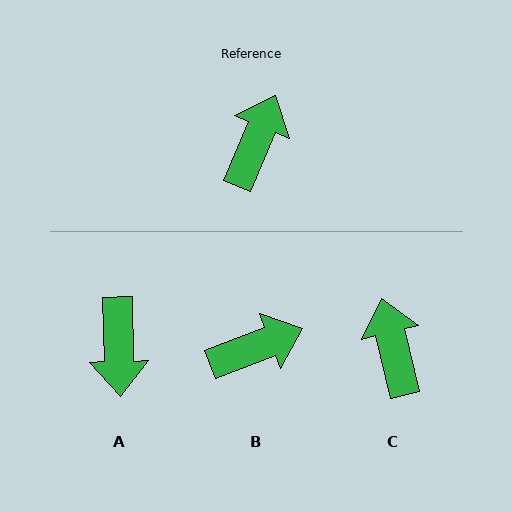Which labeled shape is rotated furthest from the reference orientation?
A, about 156 degrees away.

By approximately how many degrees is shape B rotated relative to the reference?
Approximately 46 degrees clockwise.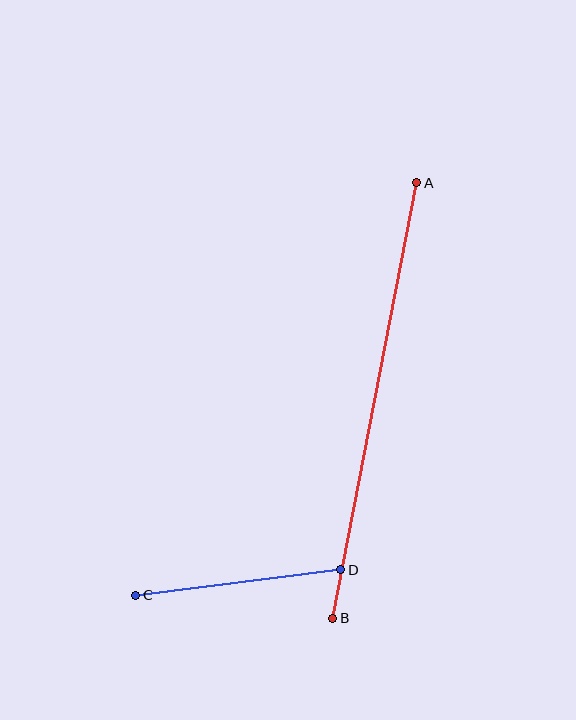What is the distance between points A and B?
The distance is approximately 444 pixels.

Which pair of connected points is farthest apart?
Points A and B are farthest apart.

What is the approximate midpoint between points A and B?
The midpoint is at approximately (375, 401) pixels.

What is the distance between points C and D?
The distance is approximately 207 pixels.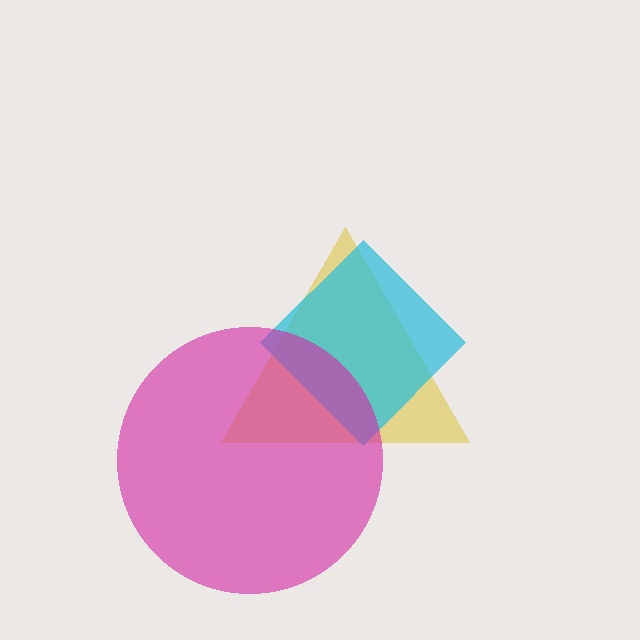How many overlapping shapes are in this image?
There are 3 overlapping shapes in the image.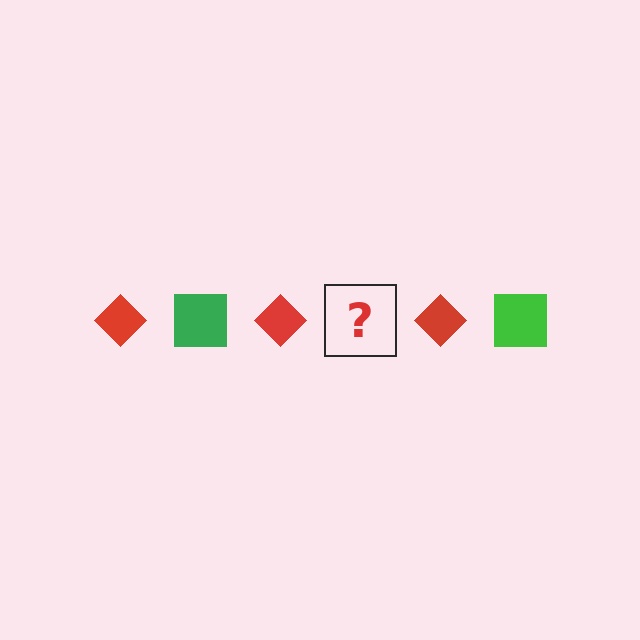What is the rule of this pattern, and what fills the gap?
The rule is that the pattern alternates between red diamond and green square. The gap should be filled with a green square.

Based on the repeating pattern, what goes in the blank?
The blank should be a green square.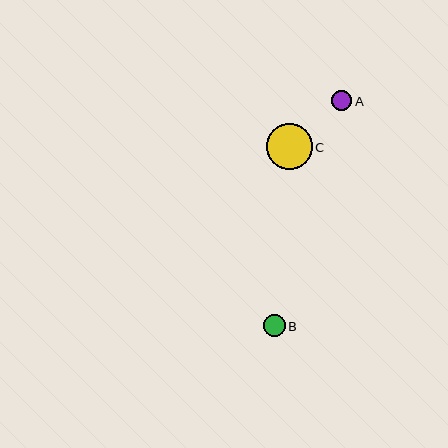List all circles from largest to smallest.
From largest to smallest: C, B, A.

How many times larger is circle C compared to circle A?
Circle C is approximately 2.3 times the size of circle A.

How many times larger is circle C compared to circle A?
Circle C is approximately 2.3 times the size of circle A.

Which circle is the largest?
Circle C is the largest with a size of approximately 46 pixels.